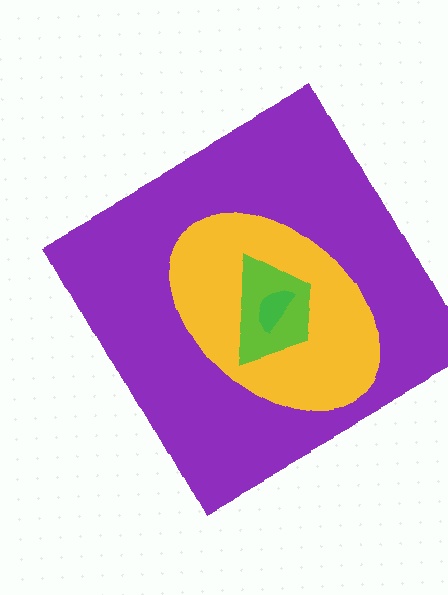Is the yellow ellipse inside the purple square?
Yes.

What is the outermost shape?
The purple square.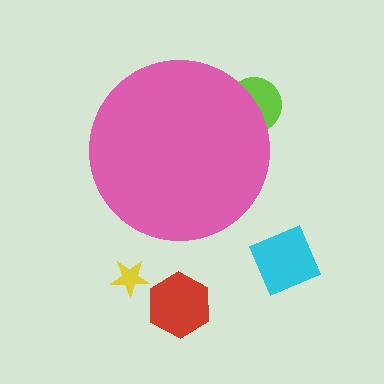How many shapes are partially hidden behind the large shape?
1 shape is partially hidden.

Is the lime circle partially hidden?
Yes, the lime circle is partially hidden behind the pink circle.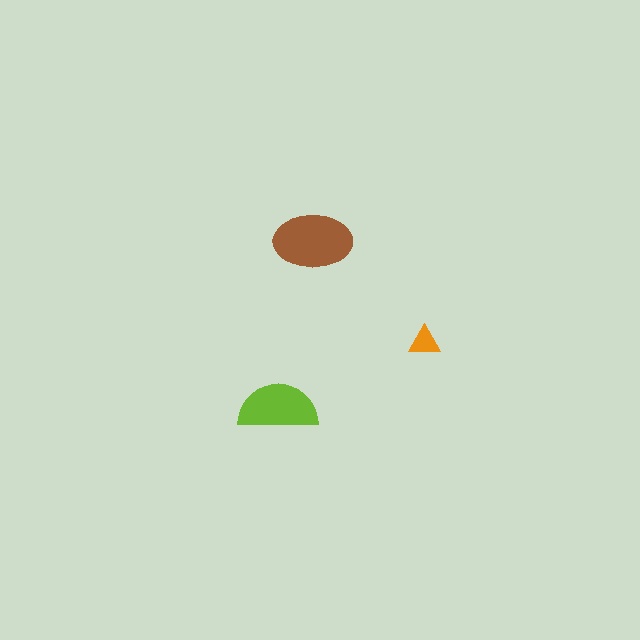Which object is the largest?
The brown ellipse.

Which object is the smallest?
The orange triangle.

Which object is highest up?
The brown ellipse is topmost.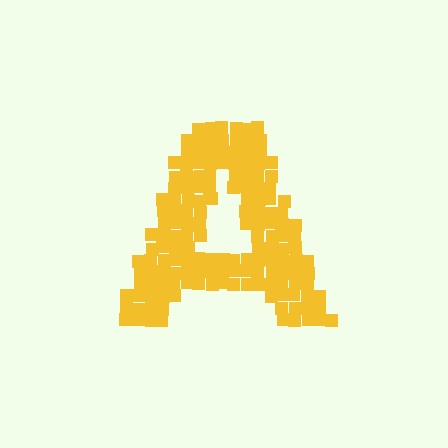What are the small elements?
The small elements are squares.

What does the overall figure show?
The overall figure shows the letter A.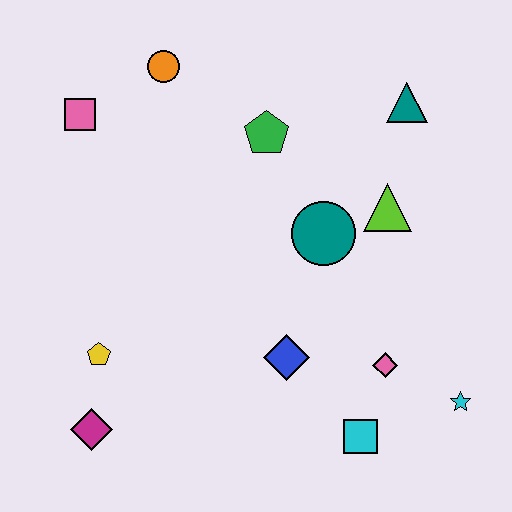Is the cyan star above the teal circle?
No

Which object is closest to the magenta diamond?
The yellow pentagon is closest to the magenta diamond.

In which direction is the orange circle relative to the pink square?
The orange circle is to the right of the pink square.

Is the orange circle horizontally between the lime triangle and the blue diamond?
No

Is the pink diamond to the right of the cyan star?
No